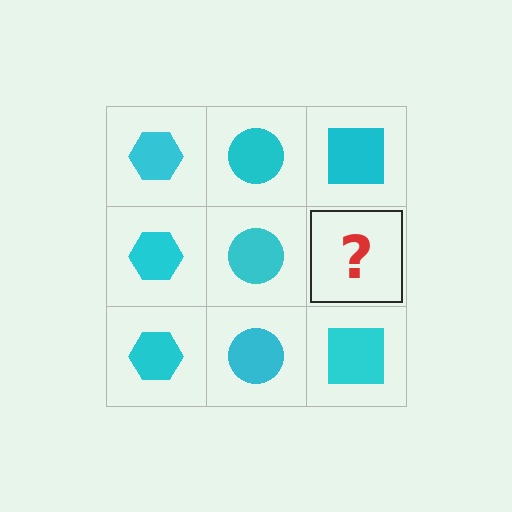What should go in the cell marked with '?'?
The missing cell should contain a cyan square.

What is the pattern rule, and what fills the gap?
The rule is that each column has a consistent shape. The gap should be filled with a cyan square.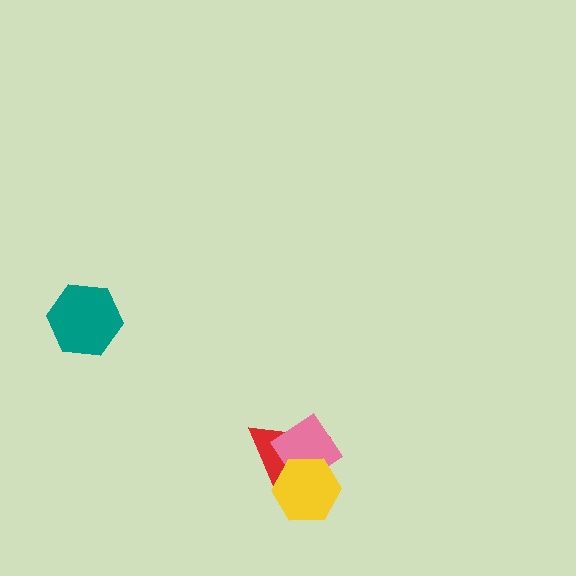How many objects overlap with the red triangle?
2 objects overlap with the red triangle.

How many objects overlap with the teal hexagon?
0 objects overlap with the teal hexagon.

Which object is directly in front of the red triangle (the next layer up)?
The pink diamond is directly in front of the red triangle.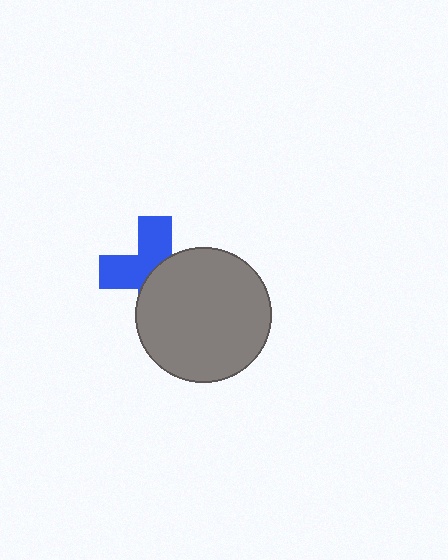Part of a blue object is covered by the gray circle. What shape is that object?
It is a cross.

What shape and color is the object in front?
The object in front is a gray circle.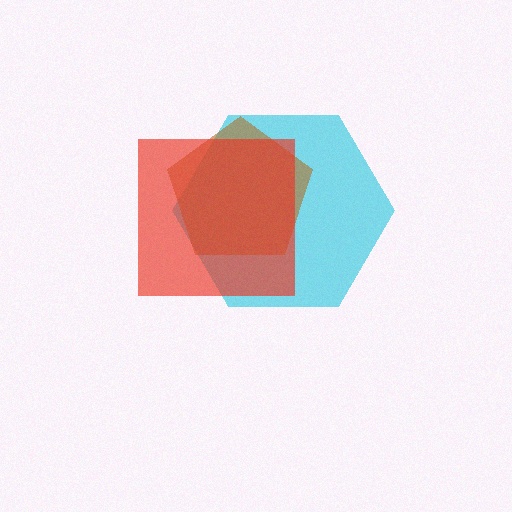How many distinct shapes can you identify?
There are 3 distinct shapes: a cyan hexagon, a brown pentagon, a red square.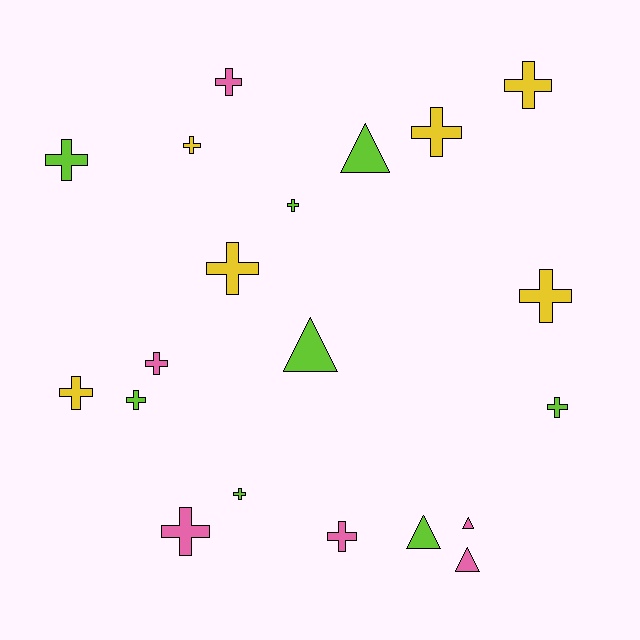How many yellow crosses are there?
There are 6 yellow crosses.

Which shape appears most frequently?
Cross, with 15 objects.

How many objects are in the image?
There are 20 objects.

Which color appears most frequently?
Lime, with 8 objects.